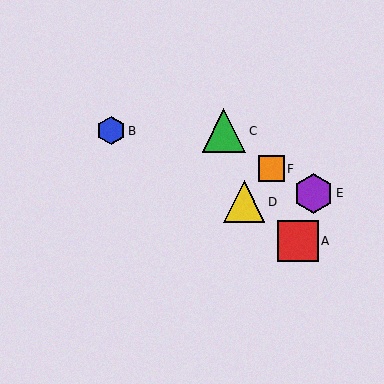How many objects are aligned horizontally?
2 objects (B, C) are aligned horizontally.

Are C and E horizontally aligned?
No, C is at y≈131 and E is at y≈193.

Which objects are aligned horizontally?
Objects B, C are aligned horizontally.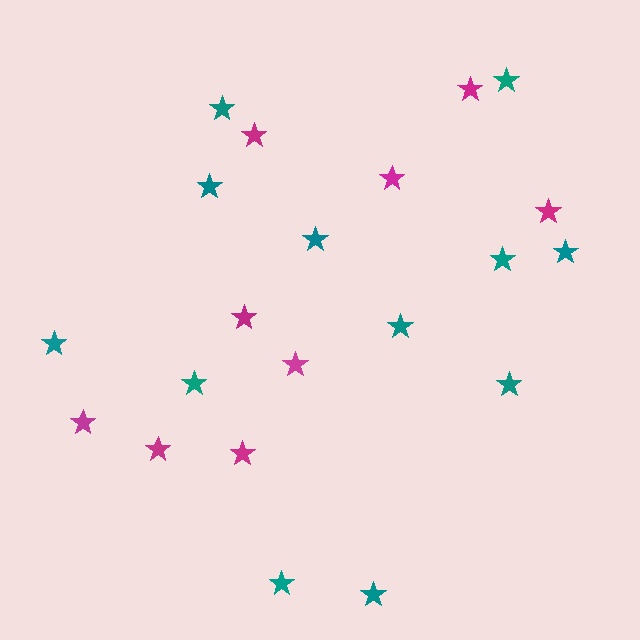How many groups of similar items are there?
There are 2 groups: one group of teal stars (12) and one group of magenta stars (9).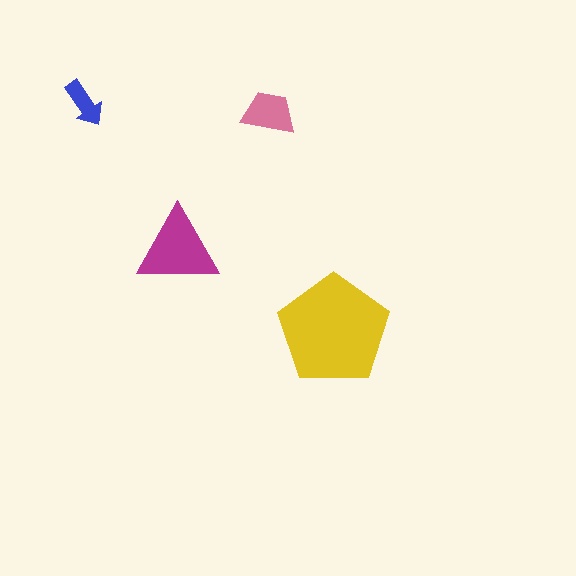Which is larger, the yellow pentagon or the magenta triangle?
The yellow pentagon.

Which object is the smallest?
The blue arrow.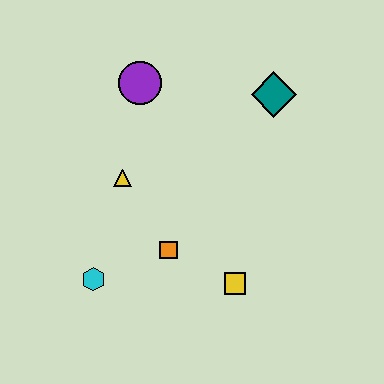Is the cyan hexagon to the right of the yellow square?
No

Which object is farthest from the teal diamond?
The cyan hexagon is farthest from the teal diamond.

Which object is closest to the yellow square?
The orange square is closest to the yellow square.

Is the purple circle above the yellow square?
Yes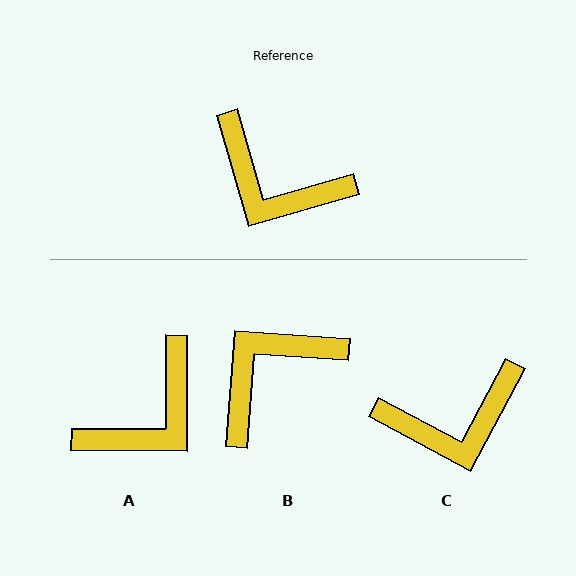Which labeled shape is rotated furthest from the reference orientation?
B, about 110 degrees away.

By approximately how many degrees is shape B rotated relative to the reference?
Approximately 110 degrees clockwise.